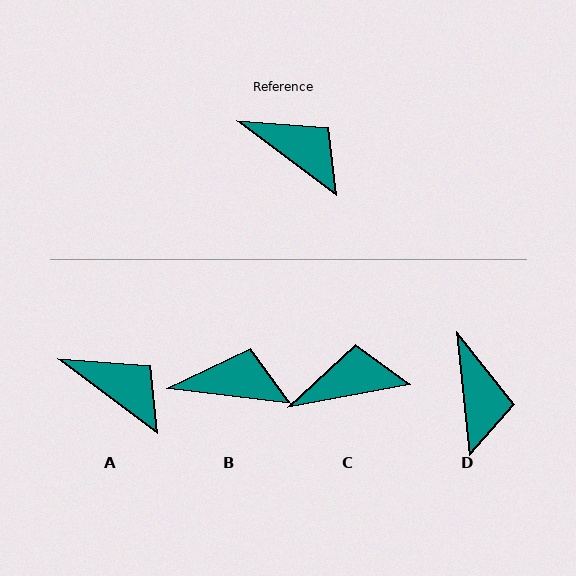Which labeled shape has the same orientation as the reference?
A.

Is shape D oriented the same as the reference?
No, it is off by about 47 degrees.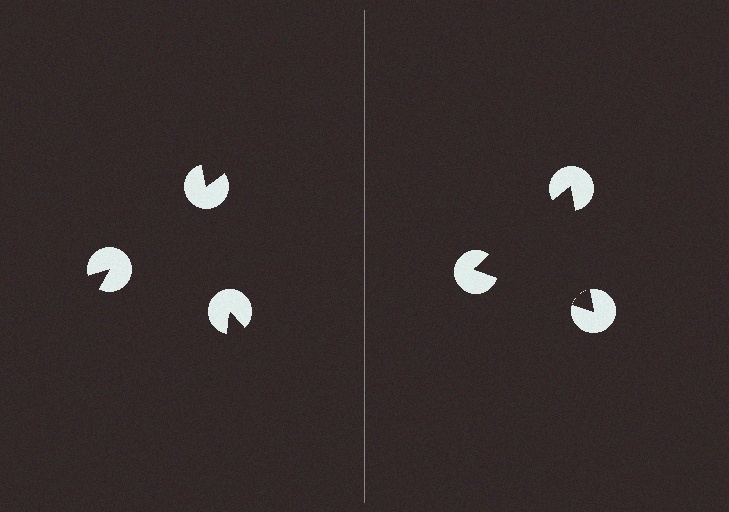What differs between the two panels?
The pac-man discs are positioned identically on both sides; only the wedge orientations differ. On the right they align to a triangle; on the left they are misaligned.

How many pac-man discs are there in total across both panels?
6 — 3 on each side.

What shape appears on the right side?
An illusory triangle.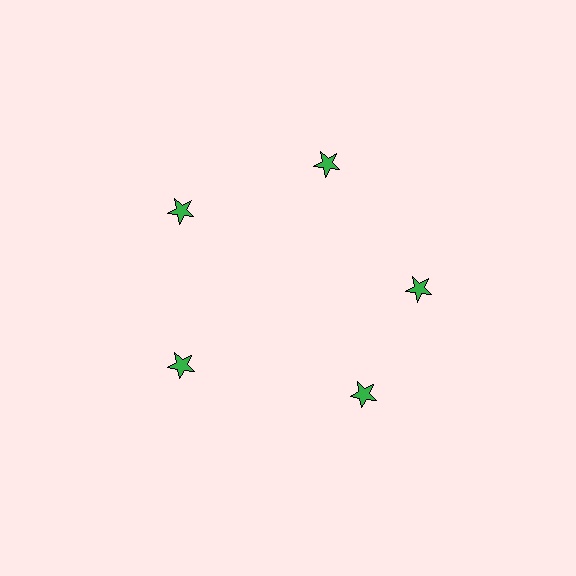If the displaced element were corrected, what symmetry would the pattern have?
It would have 5-fold rotational symmetry — the pattern would map onto itself every 72 degrees.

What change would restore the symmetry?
The symmetry would be restored by rotating it back into even spacing with its neighbors so that all 5 stars sit at equal angles and equal distance from the center.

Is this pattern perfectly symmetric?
No. The 5 green stars are arranged in a ring, but one element near the 5 o'clock position is rotated out of alignment along the ring, breaking the 5-fold rotational symmetry.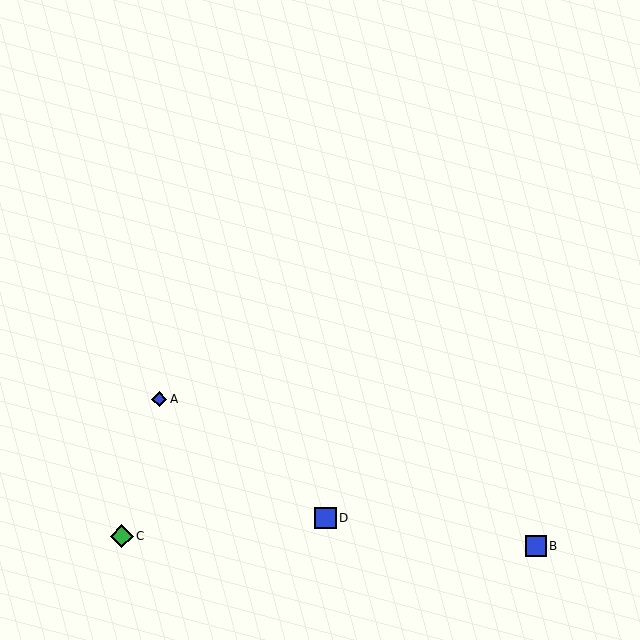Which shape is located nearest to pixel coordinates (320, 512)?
The blue square (labeled D) at (326, 518) is nearest to that location.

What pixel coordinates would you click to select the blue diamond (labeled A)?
Click at (159, 399) to select the blue diamond A.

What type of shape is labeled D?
Shape D is a blue square.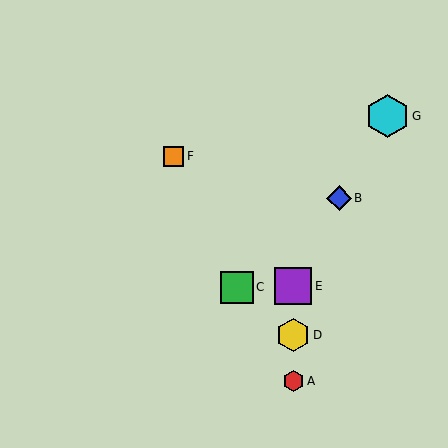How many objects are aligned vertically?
3 objects (A, D, E) are aligned vertically.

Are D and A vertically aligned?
Yes, both are at x≈293.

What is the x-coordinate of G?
Object G is at x≈387.